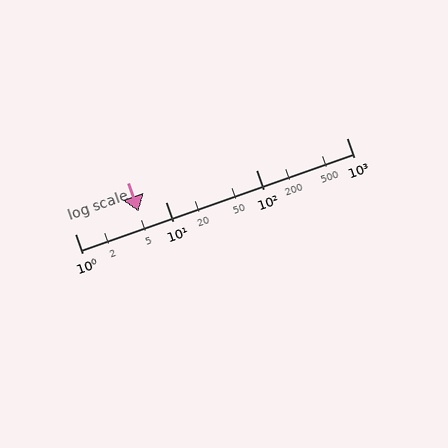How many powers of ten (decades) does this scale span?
The scale spans 3 decades, from 1 to 1000.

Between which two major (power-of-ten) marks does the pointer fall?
The pointer is between 1 and 10.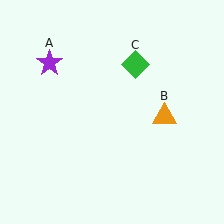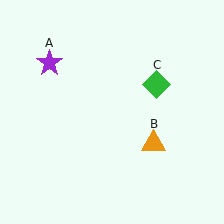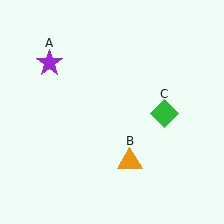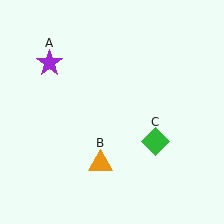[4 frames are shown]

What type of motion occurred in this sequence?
The orange triangle (object B), green diamond (object C) rotated clockwise around the center of the scene.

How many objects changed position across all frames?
2 objects changed position: orange triangle (object B), green diamond (object C).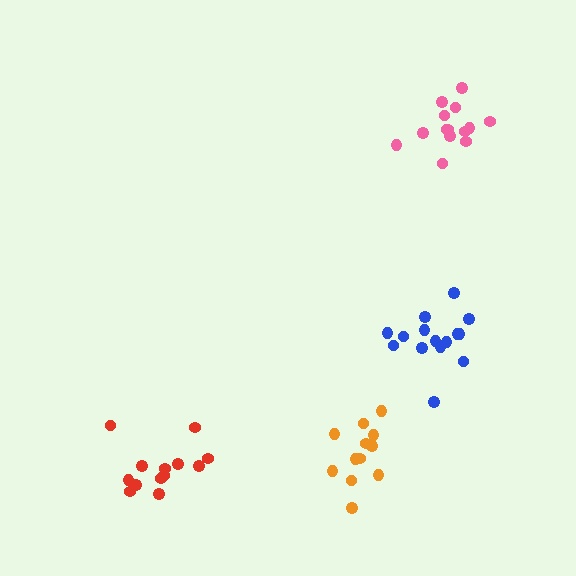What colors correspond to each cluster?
The clusters are colored: orange, pink, blue, red.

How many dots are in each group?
Group 1: 12 dots, Group 2: 14 dots, Group 3: 15 dots, Group 4: 13 dots (54 total).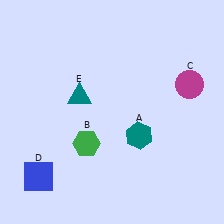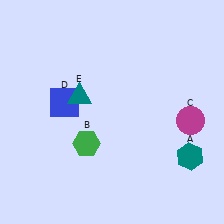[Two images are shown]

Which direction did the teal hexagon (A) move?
The teal hexagon (A) moved right.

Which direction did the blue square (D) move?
The blue square (D) moved up.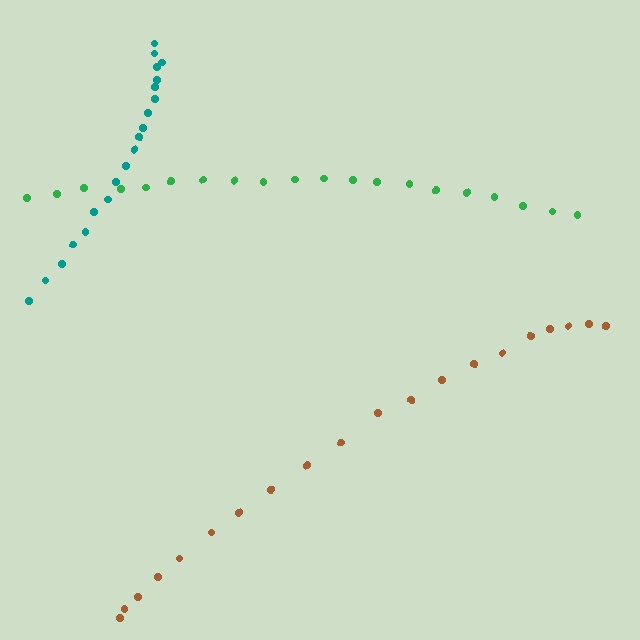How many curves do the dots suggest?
There are 3 distinct paths.